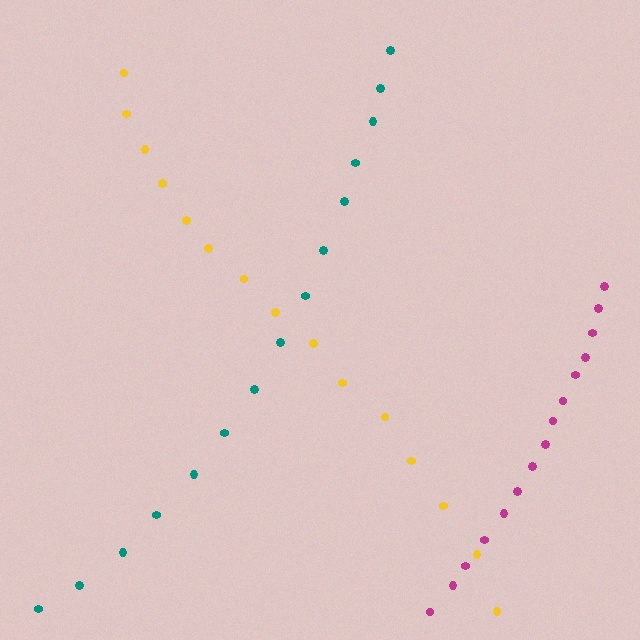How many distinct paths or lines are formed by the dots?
There are 3 distinct paths.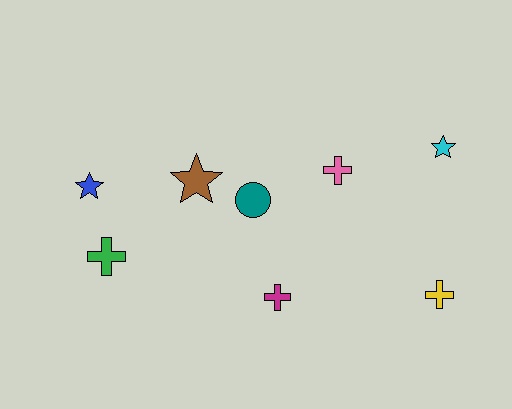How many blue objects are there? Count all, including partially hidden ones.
There is 1 blue object.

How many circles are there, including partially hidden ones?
There is 1 circle.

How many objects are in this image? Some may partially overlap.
There are 8 objects.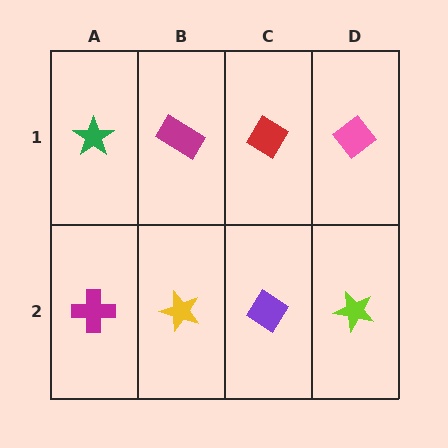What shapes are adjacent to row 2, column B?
A magenta rectangle (row 1, column B), a magenta cross (row 2, column A), a purple diamond (row 2, column C).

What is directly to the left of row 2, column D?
A purple diamond.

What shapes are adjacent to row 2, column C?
A red diamond (row 1, column C), a yellow star (row 2, column B), a lime star (row 2, column D).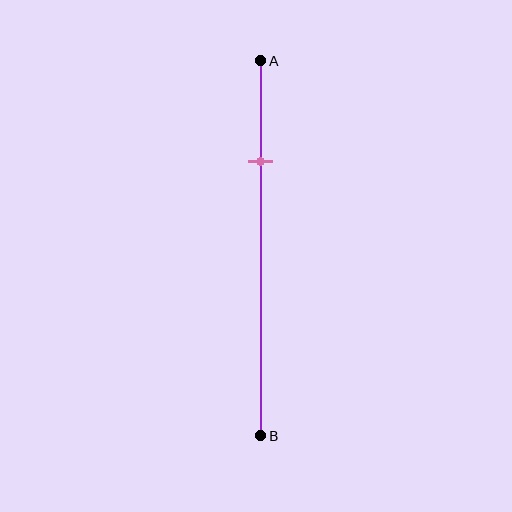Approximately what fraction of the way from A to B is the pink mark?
The pink mark is approximately 25% of the way from A to B.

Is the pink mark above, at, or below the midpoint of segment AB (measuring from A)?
The pink mark is above the midpoint of segment AB.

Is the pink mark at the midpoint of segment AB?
No, the mark is at about 25% from A, not at the 50% midpoint.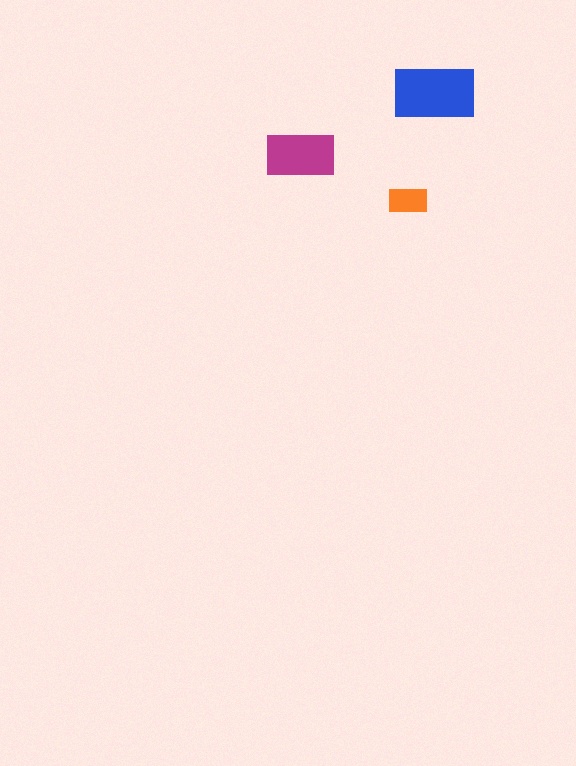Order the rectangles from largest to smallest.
the blue one, the magenta one, the orange one.